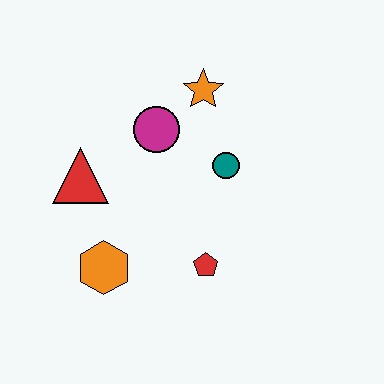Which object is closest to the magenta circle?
The orange star is closest to the magenta circle.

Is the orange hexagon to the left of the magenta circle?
Yes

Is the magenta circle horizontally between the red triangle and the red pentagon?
Yes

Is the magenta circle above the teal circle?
Yes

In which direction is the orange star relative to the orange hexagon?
The orange star is above the orange hexagon.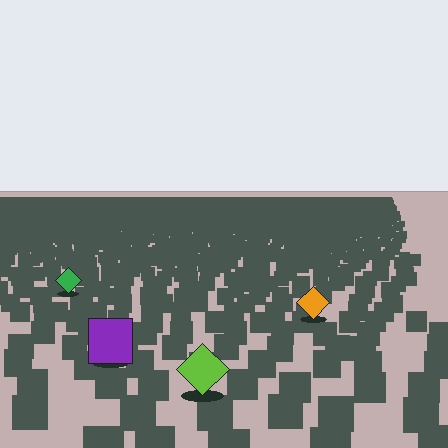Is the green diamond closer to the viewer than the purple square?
No. The purple square is closer — you can tell from the texture gradient: the ground texture is coarser near it.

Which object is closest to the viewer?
The lime diamond is closest. The texture marks near it are larger and more spread out.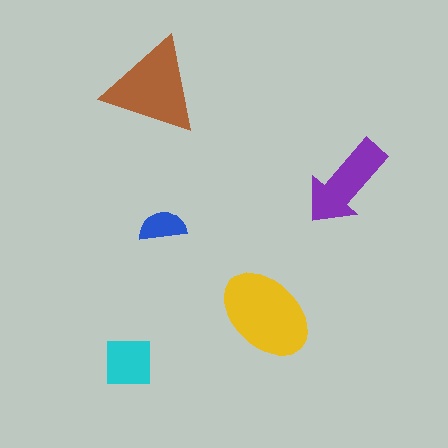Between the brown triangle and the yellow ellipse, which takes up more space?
The yellow ellipse.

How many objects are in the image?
There are 5 objects in the image.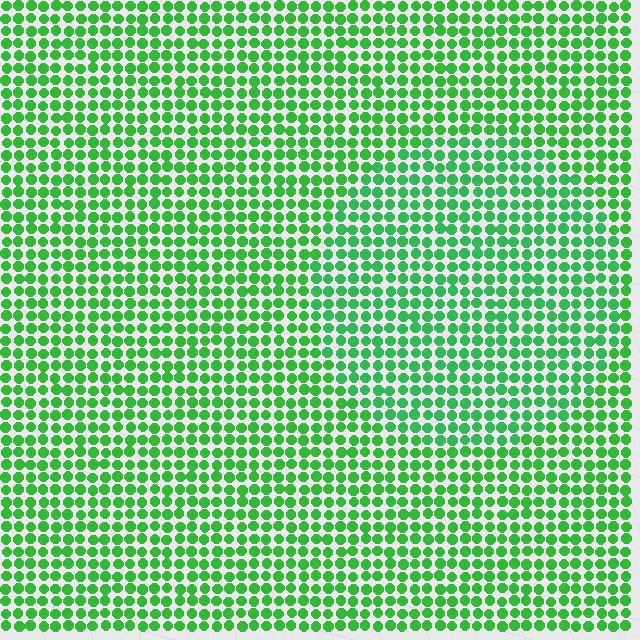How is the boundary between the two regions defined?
The boundary is defined purely by a slight shift in hue (about 15 degrees). Spacing, size, and orientation are identical on both sides.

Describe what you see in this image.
The image is filled with small green elements in a uniform arrangement. A circle-shaped region is visible where the elements are tinted to a slightly different hue, forming a subtle color boundary.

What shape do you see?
I see a circle.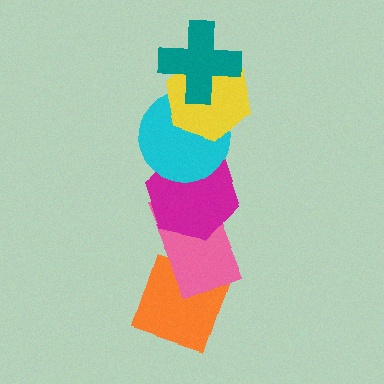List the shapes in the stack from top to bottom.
From top to bottom: the teal cross, the yellow hexagon, the cyan circle, the magenta hexagon, the pink rectangle, the orange diamond.